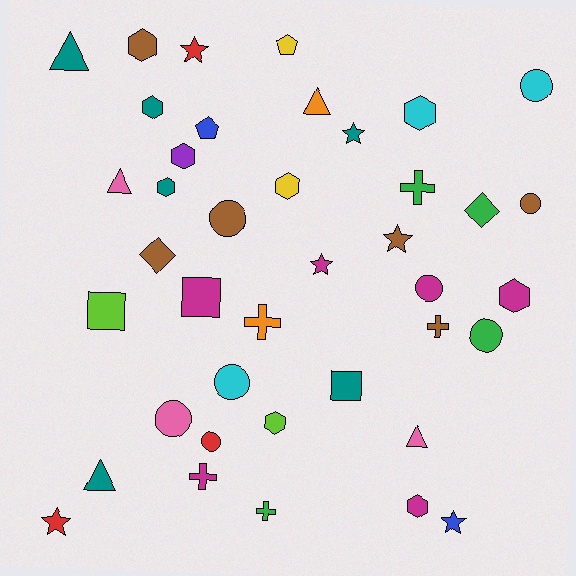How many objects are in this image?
There are 40 objects.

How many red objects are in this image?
There are 3 red objects.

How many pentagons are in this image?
There are 2 pentagons.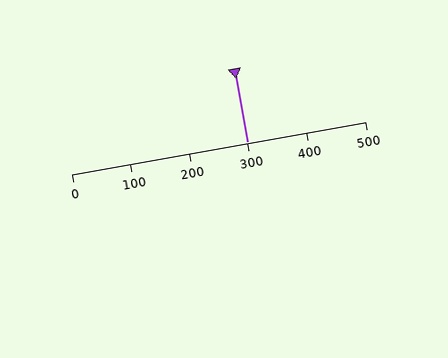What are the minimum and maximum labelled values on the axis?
The axis runs from 0 to 500.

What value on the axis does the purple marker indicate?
The marker indicates approximately 300.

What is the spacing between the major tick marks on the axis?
The major ticks are spaced 100 apart.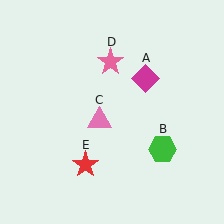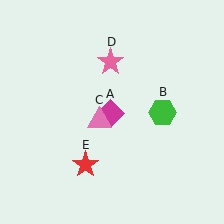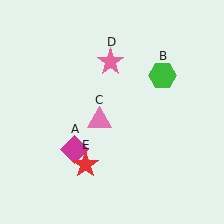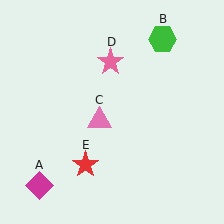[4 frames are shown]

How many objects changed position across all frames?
2 objects changed position: magenta diamond (object A), green hexagon (object B).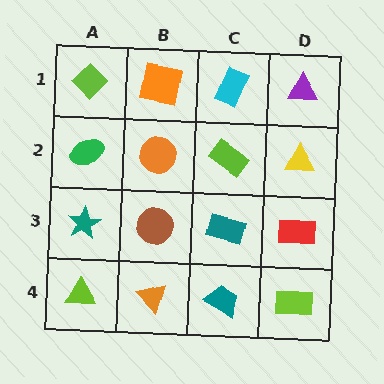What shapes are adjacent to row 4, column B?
A brown circle (row 3, column B), a lime triangle (row 4, column A), a teal trapezoid (row 4, column C).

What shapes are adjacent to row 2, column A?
A lime diamond (row 1, column A), a teal star (row 3, column A), an orange circle (row 2, column B).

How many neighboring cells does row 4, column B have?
3.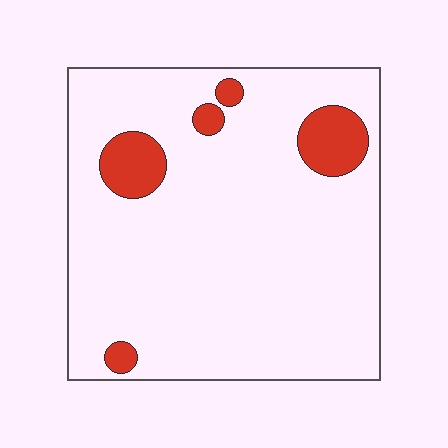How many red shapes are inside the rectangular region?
5.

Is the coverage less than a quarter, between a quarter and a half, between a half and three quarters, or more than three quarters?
Less than a quarter.